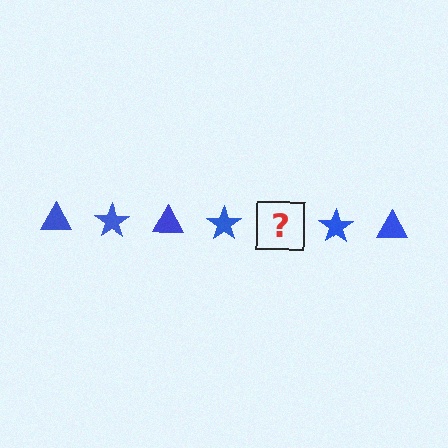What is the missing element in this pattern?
The missing element is a blue triangle.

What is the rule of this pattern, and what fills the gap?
The rule is that the pattern cycles through triangle, star shapes in blue. The gap should be filled with a blue triangle.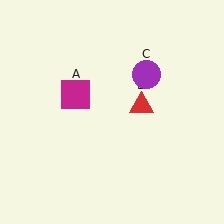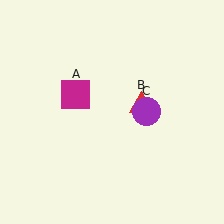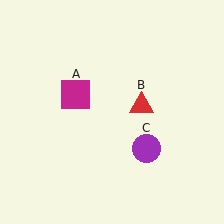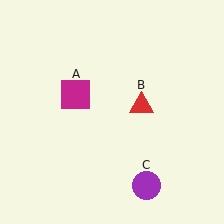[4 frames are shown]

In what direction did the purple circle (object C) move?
The purple circle (object C) moved down.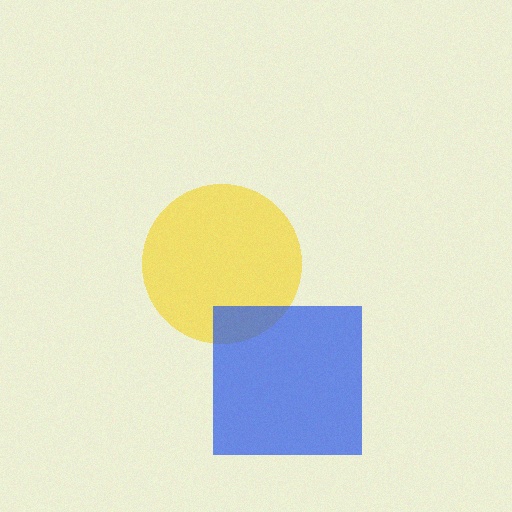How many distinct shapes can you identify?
There are 2 distinct shapes: a yellow circle, a blue square.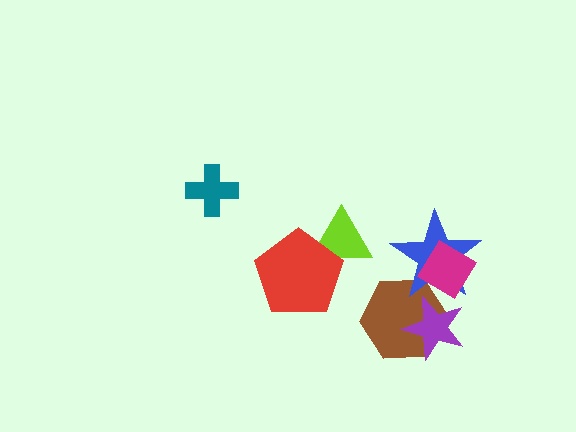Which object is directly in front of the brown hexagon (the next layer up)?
The purple star is directly in front of the brown hexagon.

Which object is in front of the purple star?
The blue star is in front of the purple star.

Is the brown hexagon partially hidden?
Yes, it is partially covered by another shape.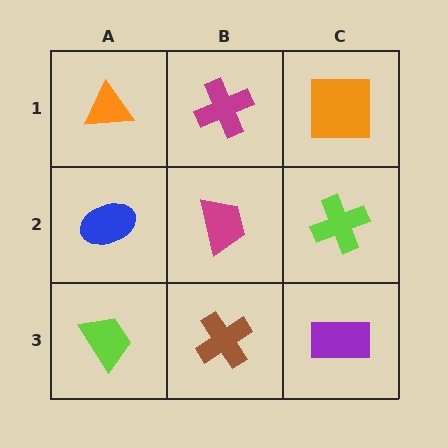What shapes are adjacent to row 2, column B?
A magenta cross (row 1, column B), a brown cross (row 3, column B), a blue ellipse (row 2, column A), a lime cross (row 2, column C).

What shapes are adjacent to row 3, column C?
A lime cross (row 2, column C), a brown cross (row 3, column B).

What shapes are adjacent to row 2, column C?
An orange square (row 1, column C), a purple rectangle (row 3, column C), a magenta trapezoid (row 2, column B).